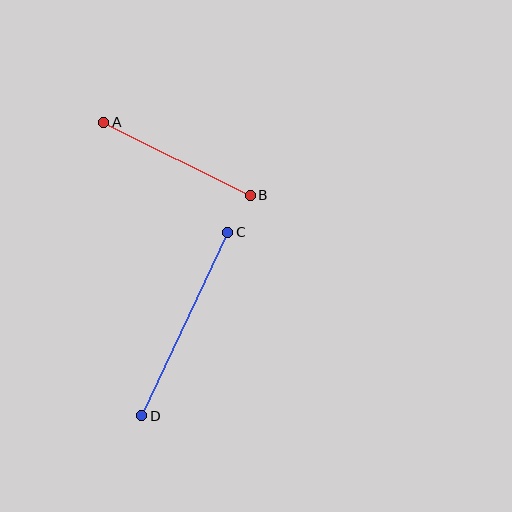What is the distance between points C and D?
The distance is approximately 203 pixels.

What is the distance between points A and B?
The distance is approximately 164 pixels.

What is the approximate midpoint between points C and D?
The midpoint is at approximately (185, 324) pixels.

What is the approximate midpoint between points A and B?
The midpoint is at approximately (177, 159) pixels.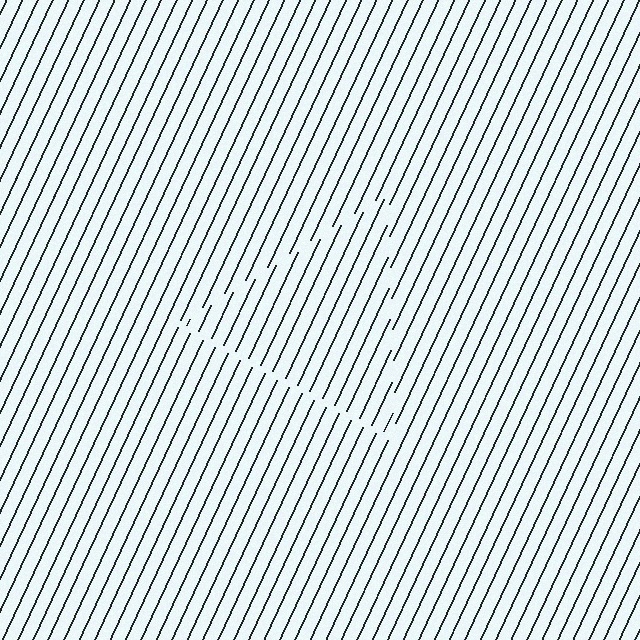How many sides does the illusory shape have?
3 sides — the line-ends trace a triangle.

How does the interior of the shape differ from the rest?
The interior of the shape contains the same grating, shifted by half a period — the contour is defined by the phase discontinuity where line-ends from the inner and outer gratings abut.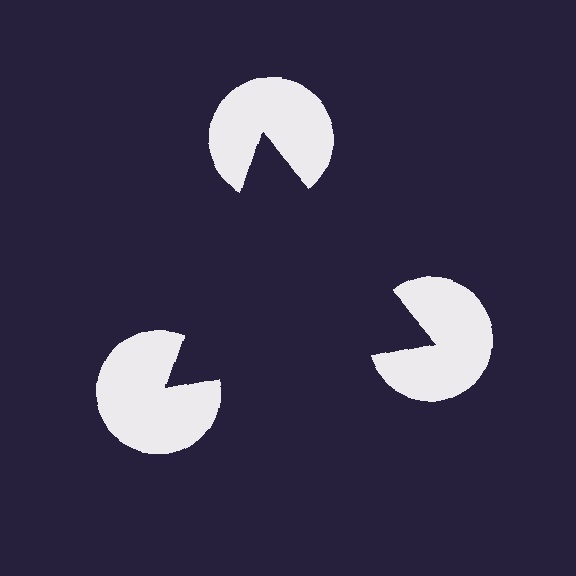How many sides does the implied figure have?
3 sides.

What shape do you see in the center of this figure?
An illusory triangle — its edges are inferred from the aligned wedge cuts in the pac-man discs, not physically drawn.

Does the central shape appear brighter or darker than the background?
It typically appears slightly darker than the background, even though no actual brightness change is drawn.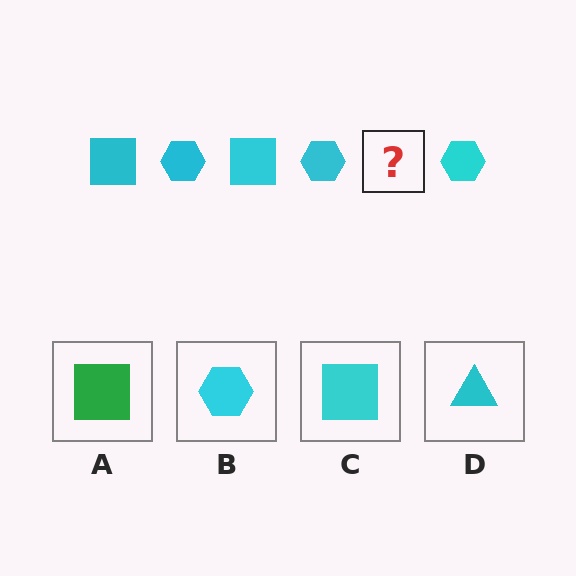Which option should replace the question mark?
Option C.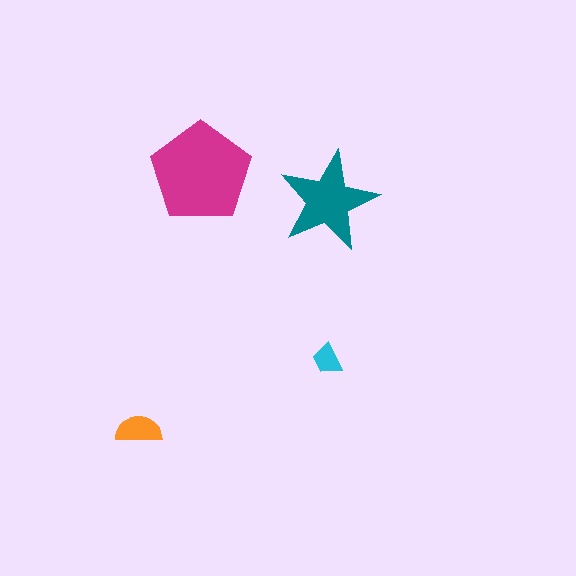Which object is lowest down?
The orange semicircle is bottommost.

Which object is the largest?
The magenta pentagon.